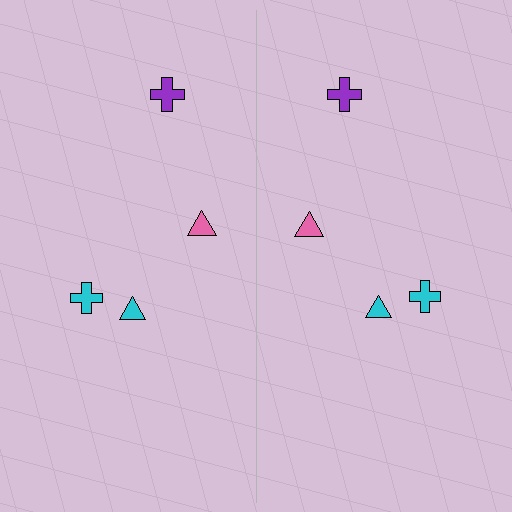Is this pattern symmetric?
Yes, this pattern has bilateral (reflection) symmetry.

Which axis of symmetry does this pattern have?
The pattern has a vertical axis of symmetry running through the center of the image.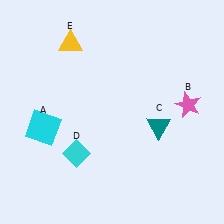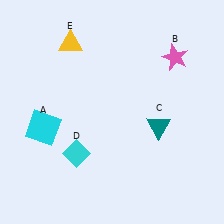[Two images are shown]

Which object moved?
The pink star (B) moved up.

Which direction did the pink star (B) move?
The pink star (B) moved up.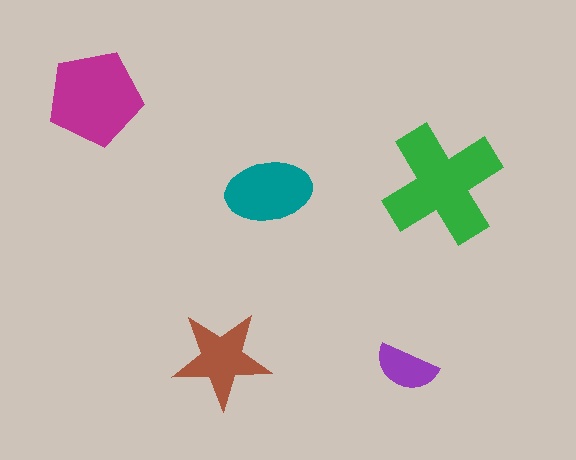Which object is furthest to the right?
The green cross is rightmost.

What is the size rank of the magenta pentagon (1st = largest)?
2nd.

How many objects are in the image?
There are 5 objects in the image.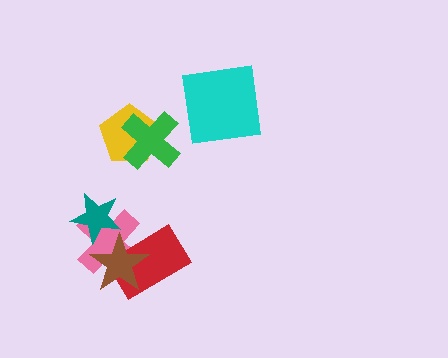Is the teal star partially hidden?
Yes, it is partially covered by another shape.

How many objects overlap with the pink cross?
3 objects overlap with the pink cross.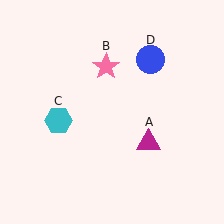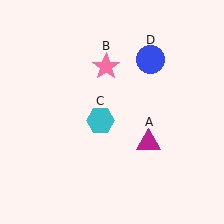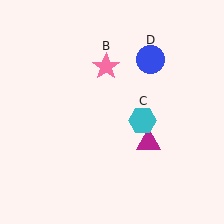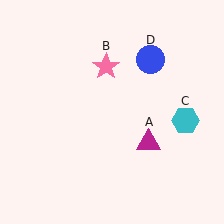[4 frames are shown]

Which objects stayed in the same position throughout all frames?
Magenta triangle (object A) and pink star (object B) and blue circle (object D) remained stationary.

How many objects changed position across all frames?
1 object changed position: cyan hexagon (object C).